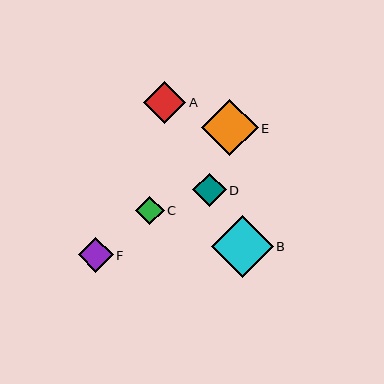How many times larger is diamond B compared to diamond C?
Diamond B is approximately 2.1 times the size of diamond C.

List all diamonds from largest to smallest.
From largest to smallest: B, E, A, F, D, C.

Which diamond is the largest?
Diamond B is the largest with a size of approximately 61 pixels.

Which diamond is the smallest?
Diamond C is the smallest with a size of approximately 29 pixels.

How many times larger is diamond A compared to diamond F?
Diamond A is approximately 1.2 times the size of diamond F.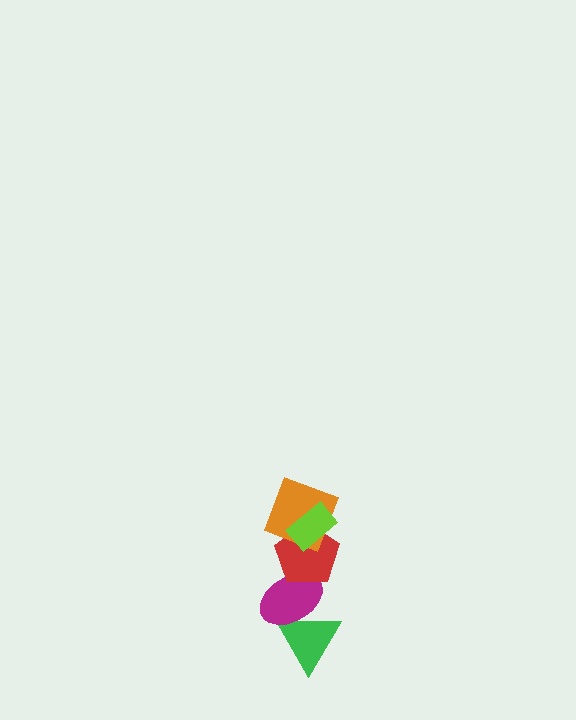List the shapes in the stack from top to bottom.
From top to bottom: the lime rectangle, the orange square, the red pentagon, the magenta ellipse, the green triangle.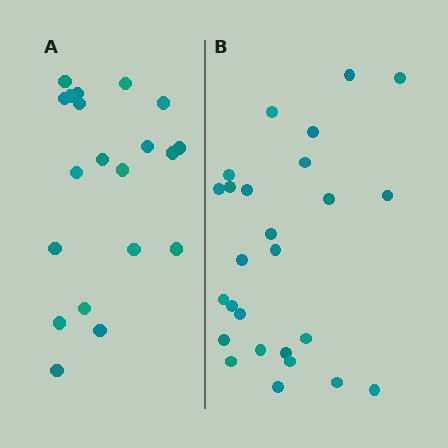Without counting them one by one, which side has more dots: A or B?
Region B (the right region) has more dots.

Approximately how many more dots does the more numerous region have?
Region B has about 6 more dots than region A.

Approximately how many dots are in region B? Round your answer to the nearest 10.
About 30 dots. (The exact count is 26, which rounds to 30.)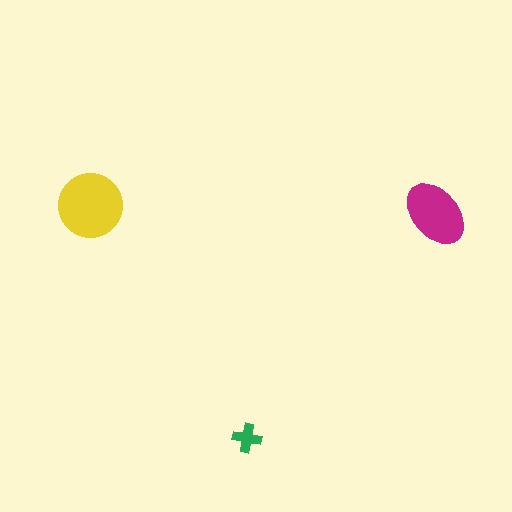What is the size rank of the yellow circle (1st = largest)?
1st.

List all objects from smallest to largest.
The green cross, the magenta ellipse, the yellow circle.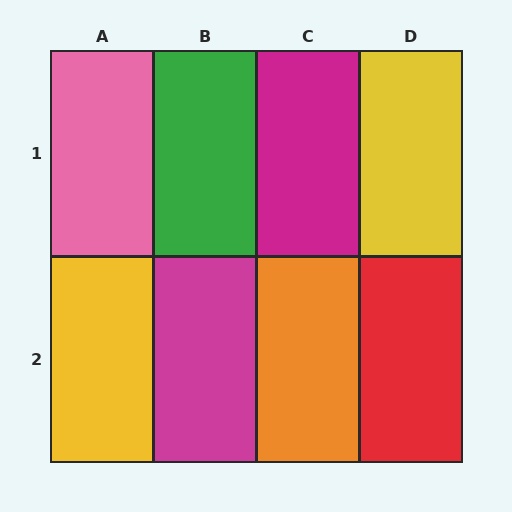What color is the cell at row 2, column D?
Red.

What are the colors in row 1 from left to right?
Pink, green, magenta, yellow.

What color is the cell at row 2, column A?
Yellow.